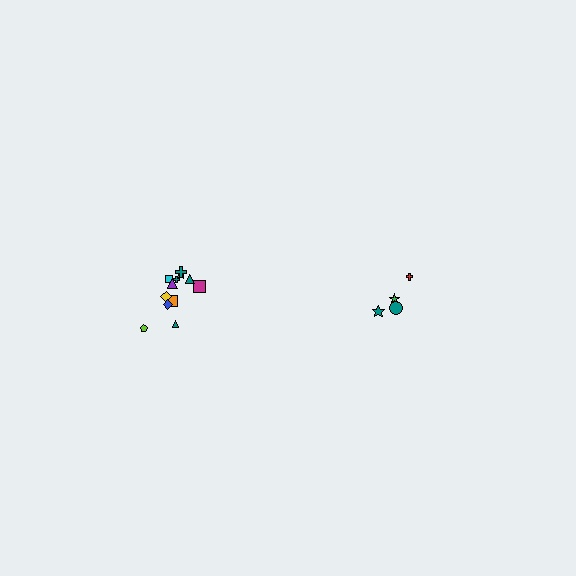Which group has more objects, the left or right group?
The left group.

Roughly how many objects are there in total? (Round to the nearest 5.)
Roughly 15 objects in total.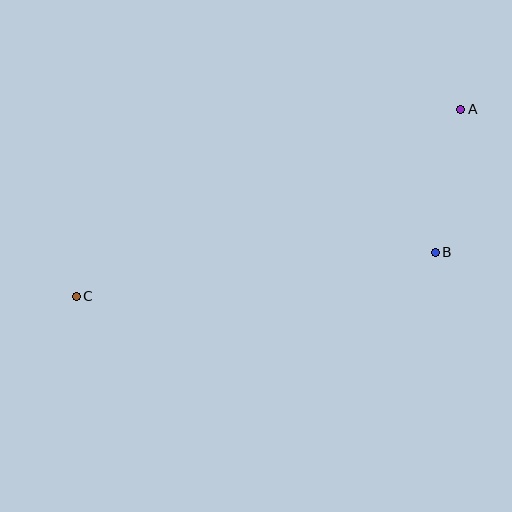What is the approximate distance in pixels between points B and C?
The distance between B and C is approximately 362 pixels.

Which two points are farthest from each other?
Points A and C are farthest from each other.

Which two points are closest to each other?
Points A and B are closest to each other.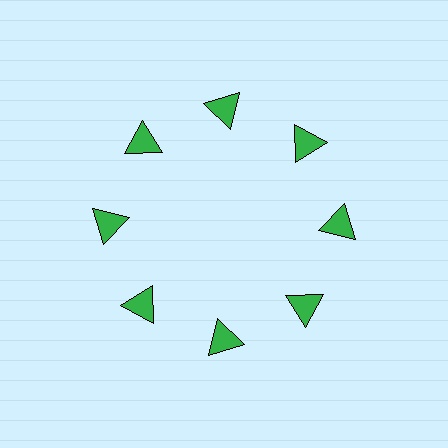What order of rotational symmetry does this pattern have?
This pattern has 8-fold rotational symmetry.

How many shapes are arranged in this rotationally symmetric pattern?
There are 8 shapes, arranged in 8 groups of 1.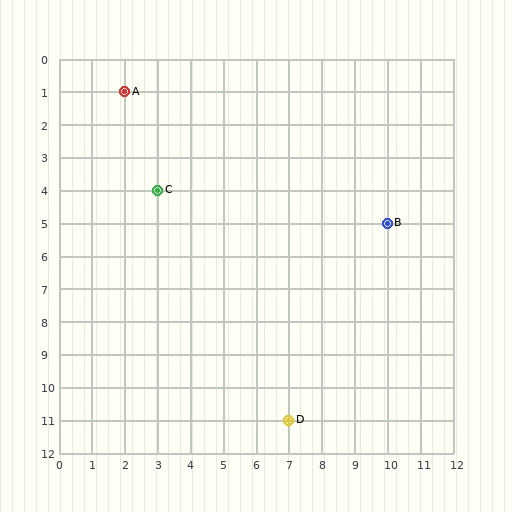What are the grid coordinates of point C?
Point C is at grid coordinates (3, 4).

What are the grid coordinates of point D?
Point D is at grid coordinates (7, 11).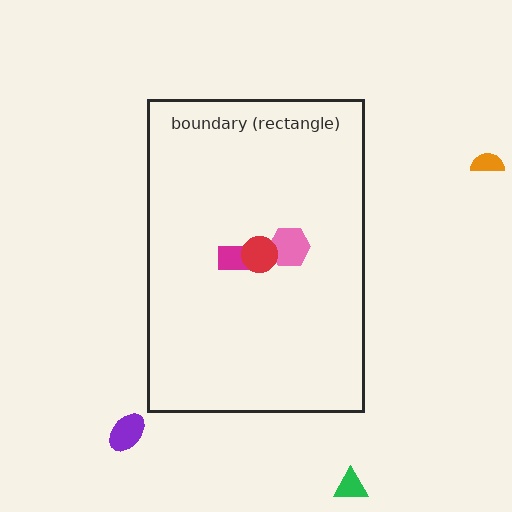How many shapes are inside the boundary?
3 inside, 3 outside.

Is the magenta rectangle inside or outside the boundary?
Inside.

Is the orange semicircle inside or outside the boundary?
Outside.